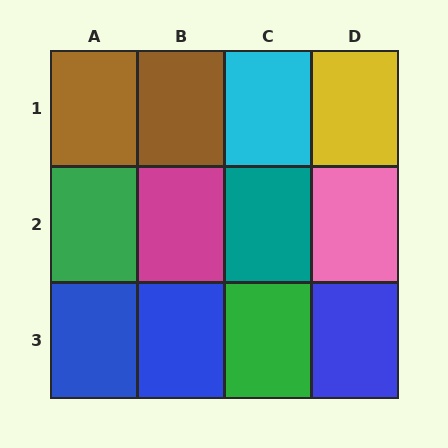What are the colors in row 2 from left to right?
Green, magenta, teal, pink.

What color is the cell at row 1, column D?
Yellow.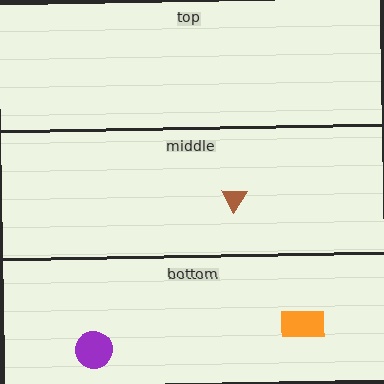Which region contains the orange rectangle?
The bottom region.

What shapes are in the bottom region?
The orange rectangle, the purple circle.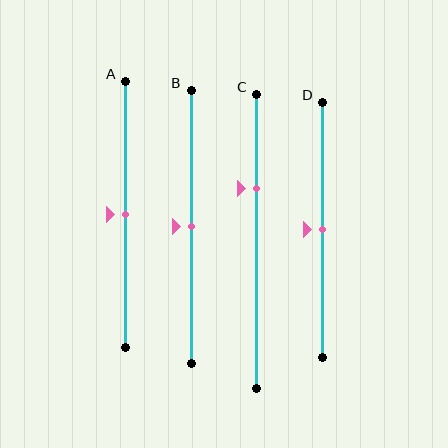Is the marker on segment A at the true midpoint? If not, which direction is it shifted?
Yes, the marker on segment A is at the true midpoint.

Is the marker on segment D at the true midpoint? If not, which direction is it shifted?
Yes, the marker on segment D is at the true midpoint.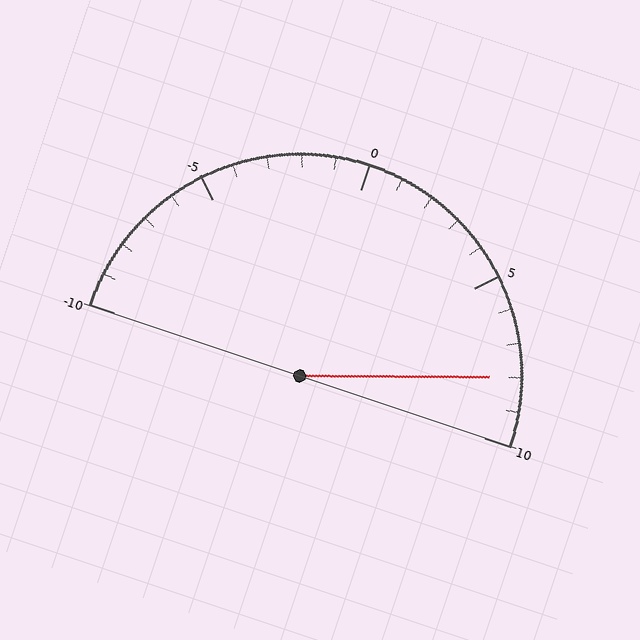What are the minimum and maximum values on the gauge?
The gauge ranges from -10 to 10.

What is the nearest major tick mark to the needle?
The nearest major tick mark is 10.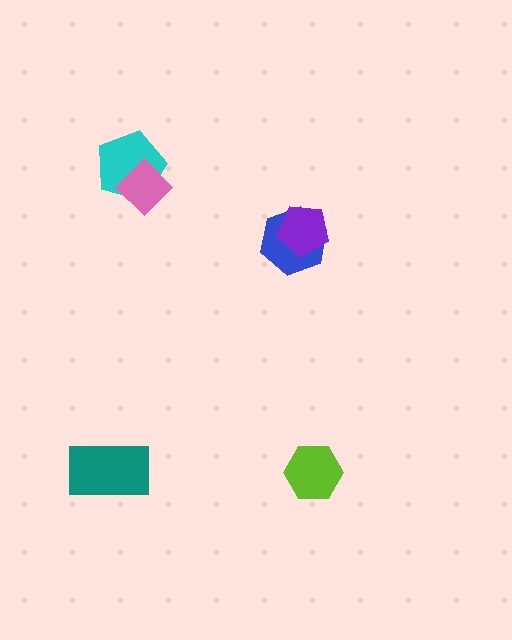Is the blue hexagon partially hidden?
Yes, it is partially covered by another shape.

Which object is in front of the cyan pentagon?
The pink diamond is in front of the cyan pentagon.